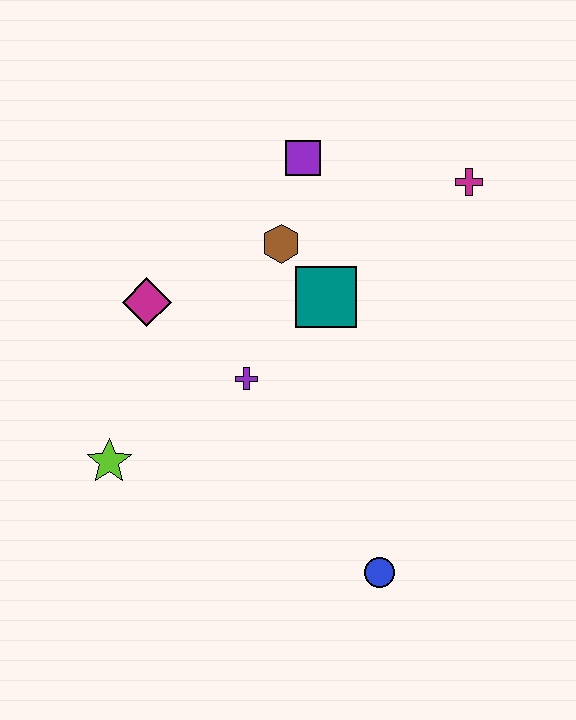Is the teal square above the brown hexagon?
No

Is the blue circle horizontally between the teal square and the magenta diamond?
No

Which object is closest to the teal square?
The brown hexagon is closest to the teal square.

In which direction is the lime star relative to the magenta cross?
The lime star is to the left of the magenta cross.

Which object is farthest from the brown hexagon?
The blue circle is farthest from the brown hexagon.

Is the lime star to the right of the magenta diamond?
No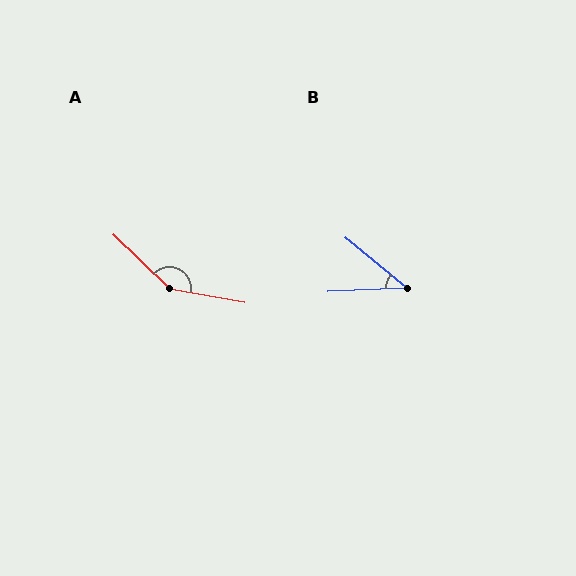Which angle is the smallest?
B, at approximately 42 degrees.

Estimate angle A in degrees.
Approximately 146 degrees.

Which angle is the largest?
A, at approximately 146 degrees.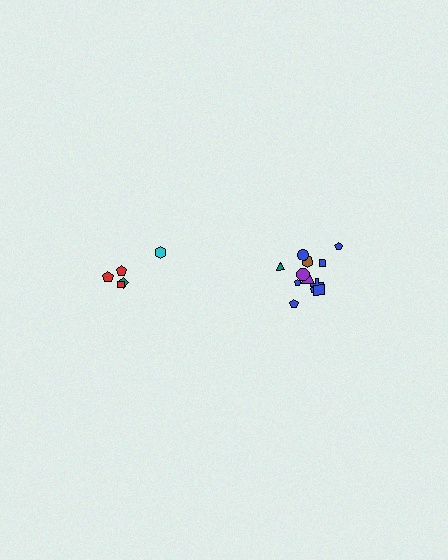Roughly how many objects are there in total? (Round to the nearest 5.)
Roughly 15 objects in total.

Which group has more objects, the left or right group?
The right group.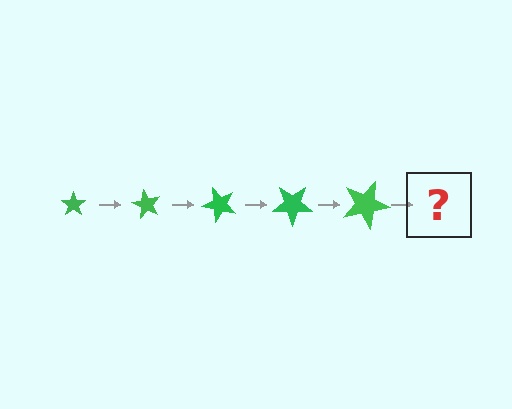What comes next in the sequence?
The next element should be a star, larger than the previous one and rotated 300 degrees from the start.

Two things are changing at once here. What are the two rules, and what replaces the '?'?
The two rules are that the star grows larger each step and it rotates 60 degrees each step. The '?' should be a star, larger than the previous one and rotated 300 degrees from the start.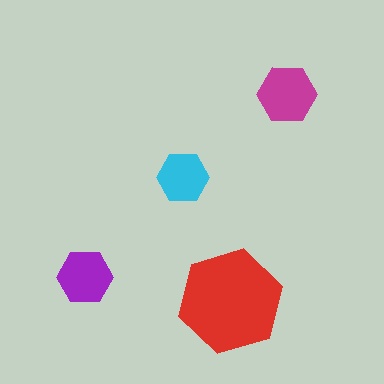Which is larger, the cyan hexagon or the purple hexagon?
The purple one.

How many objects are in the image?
There are 4 objects in the image.